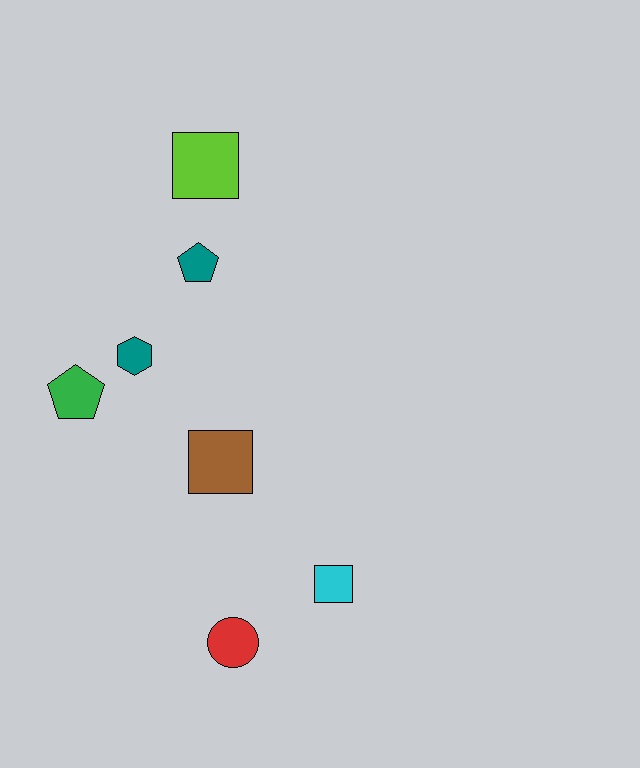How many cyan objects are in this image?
There is 1 cyan object.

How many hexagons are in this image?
There is 1 hexagon.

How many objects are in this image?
There are 7 objects.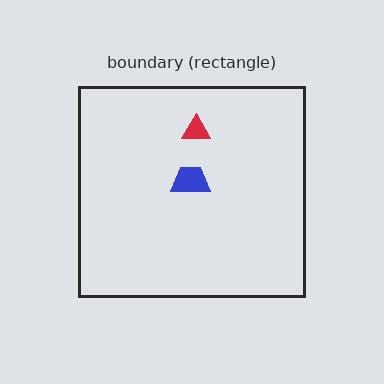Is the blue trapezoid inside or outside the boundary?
Inside.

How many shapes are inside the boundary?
2 inside, 0 outside.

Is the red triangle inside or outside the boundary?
Inside.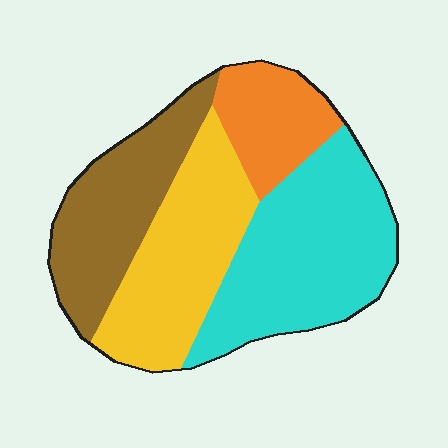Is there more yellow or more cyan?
Cyan.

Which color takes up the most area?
Cyan, at roughly 35%.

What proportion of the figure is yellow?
Yellow takes up between a quarter and a half of the figure.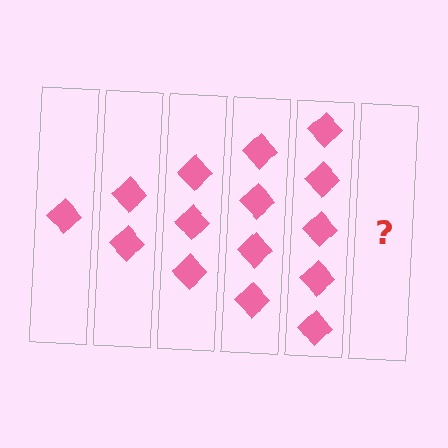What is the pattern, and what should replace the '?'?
The pattern is that each step adds one more diamond. The '?' should be 6 diamonds.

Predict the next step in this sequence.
The next step is 6 diamonds.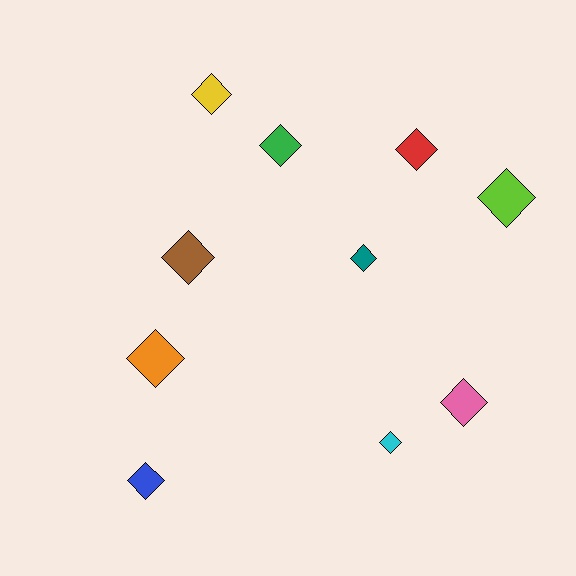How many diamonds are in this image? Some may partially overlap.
There are 10 diamonds.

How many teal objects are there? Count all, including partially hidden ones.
There is 1 teal object.